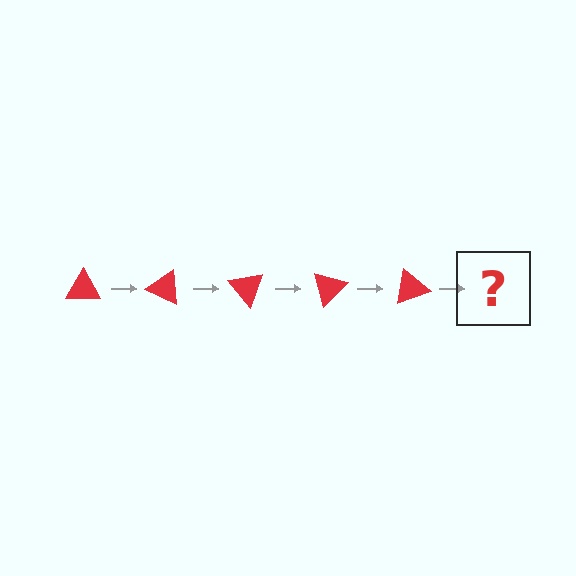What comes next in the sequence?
The next element should be a red triangle rotated 125 degrees.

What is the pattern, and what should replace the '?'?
The pattern is that the triangle rotates 25 degrees each step. The '?' should be a red triangle rotated 125 degrees.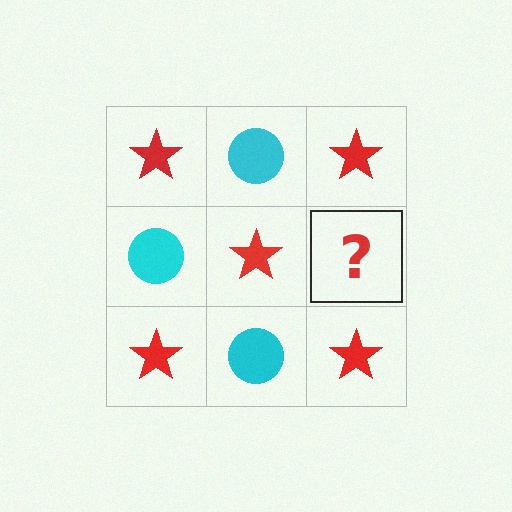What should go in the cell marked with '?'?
The missing cell should contain a cyan circle.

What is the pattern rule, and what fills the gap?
The rule is that it alternates red star and cyan circle in a checkerboard pattern. The gap should be filled with a cyan circle.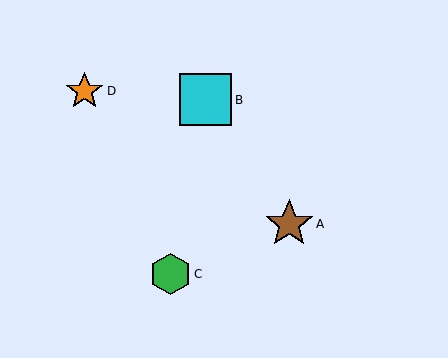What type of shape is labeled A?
Shape A is a brown star.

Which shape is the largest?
The cyan square (labeled B) is the largest.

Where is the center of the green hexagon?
The center of the green hexagon is at (170, 274).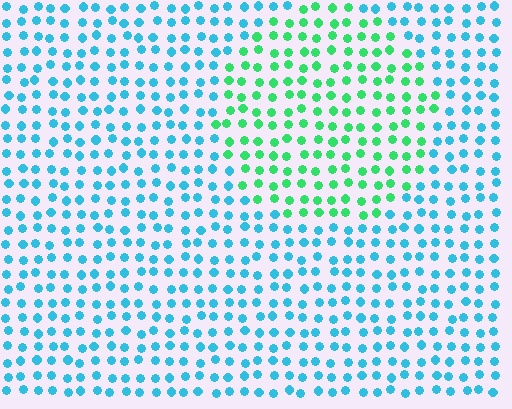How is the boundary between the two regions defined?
The boundary is defined purely by a slight shift in hue (about 52 degrees). Spacing, size, and orientation are identical on both sides.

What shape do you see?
I see a circle.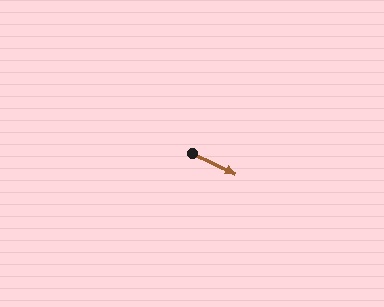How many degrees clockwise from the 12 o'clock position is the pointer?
Approximately 115 degrees.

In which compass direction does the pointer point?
Southeast.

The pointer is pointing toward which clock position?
Roughly 4 o'clock.